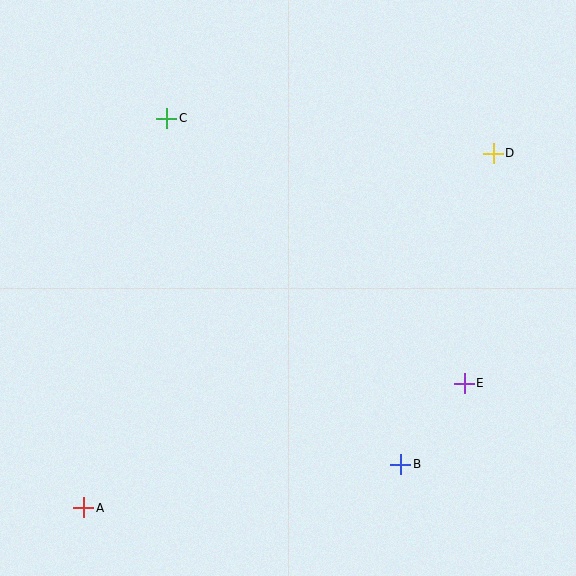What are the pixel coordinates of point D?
Point D is at (493, 153).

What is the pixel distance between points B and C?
The distance between B and C is 418 pixels.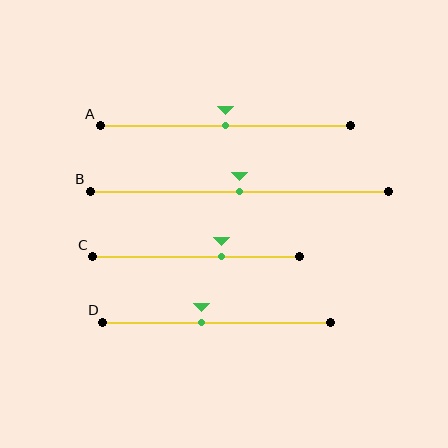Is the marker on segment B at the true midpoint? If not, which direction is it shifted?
Yes, the marker on segment B is at the true midpoint.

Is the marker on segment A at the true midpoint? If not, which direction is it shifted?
Yes, the marker on segment A is at the true midpoint.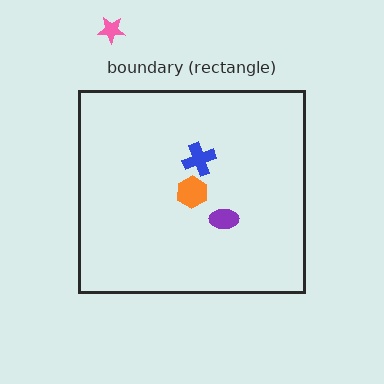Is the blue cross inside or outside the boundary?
Inside.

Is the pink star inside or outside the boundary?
Outside.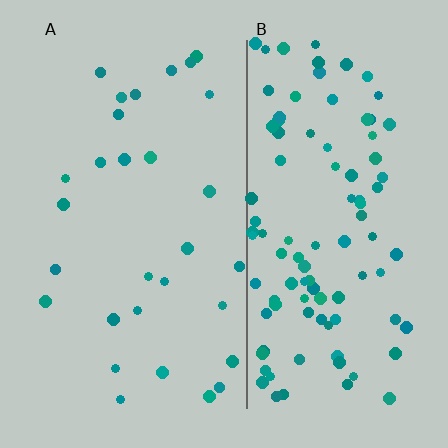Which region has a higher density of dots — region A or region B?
B (the right).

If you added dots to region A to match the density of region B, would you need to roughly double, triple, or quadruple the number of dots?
Approximately triple.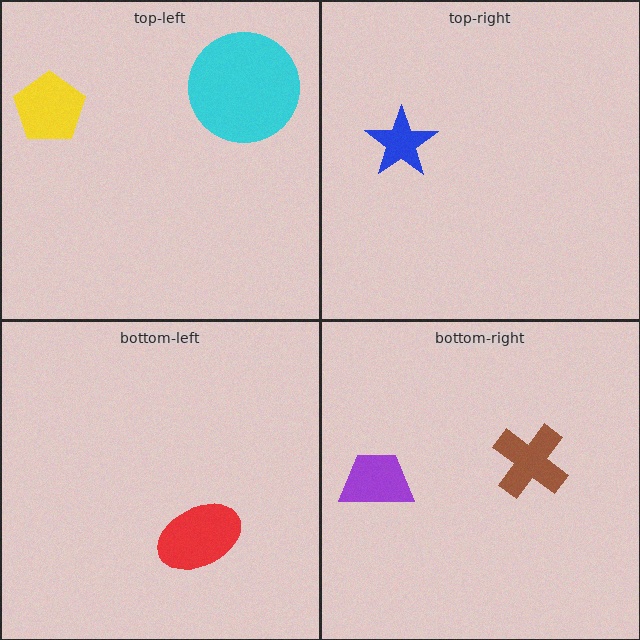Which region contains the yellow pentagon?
The top-left region.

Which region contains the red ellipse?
The bottom-left region.